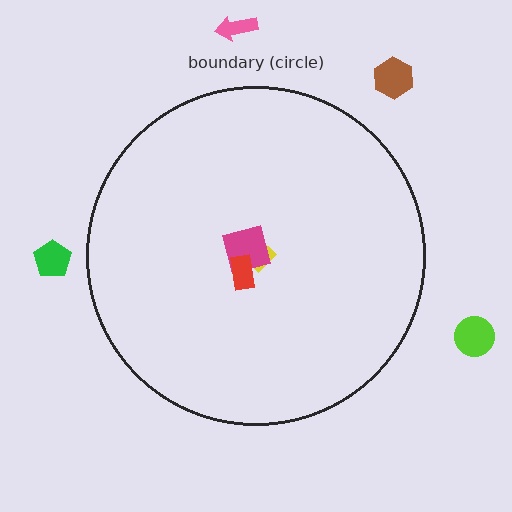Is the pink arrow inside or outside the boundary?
Outside.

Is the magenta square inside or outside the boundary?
Inside.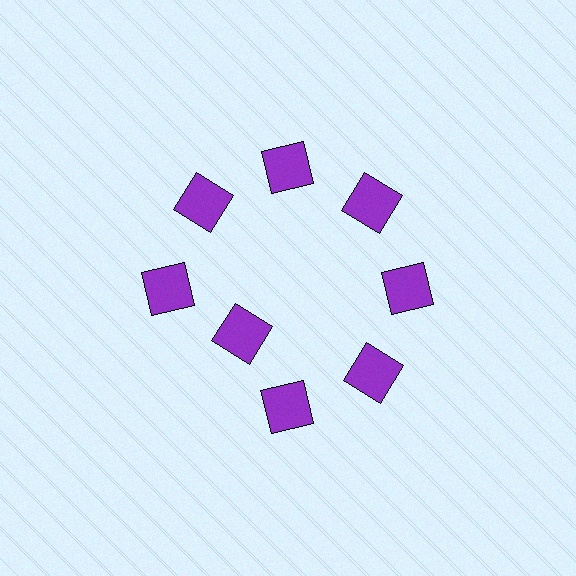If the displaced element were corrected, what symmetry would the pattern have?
It would have 8-fold rotational symmetry — the pattern would map onto itself every 45 degrees.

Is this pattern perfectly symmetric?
No. The 8 purple squares are arranged in a ring, but one element near the 8 o'clock position is pulled inward toward the center, breaking the 8-fold rotational symmetry.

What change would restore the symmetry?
The symmetry would be restored by moving it outward, back onto the ring so that all 8 squares sit at equal angles and equal distance from the center.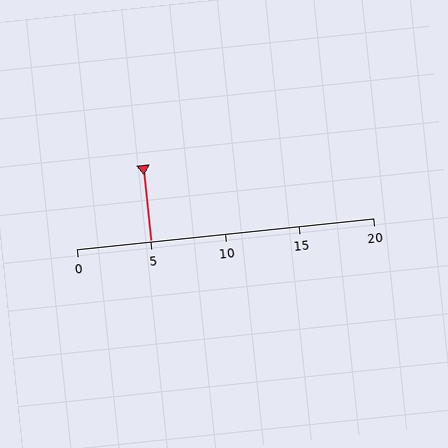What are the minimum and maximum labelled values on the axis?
The axis runs from 0 to 20.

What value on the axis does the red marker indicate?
The marker indicates approximately 5.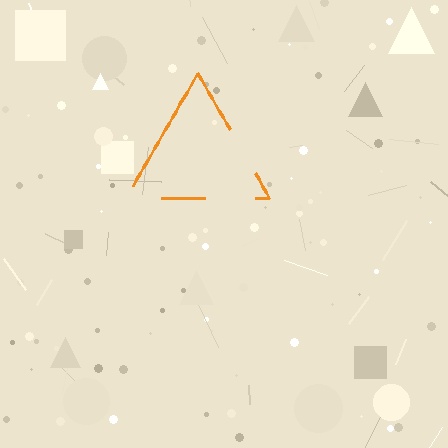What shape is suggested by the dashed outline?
The dashed outline suggests a triangle.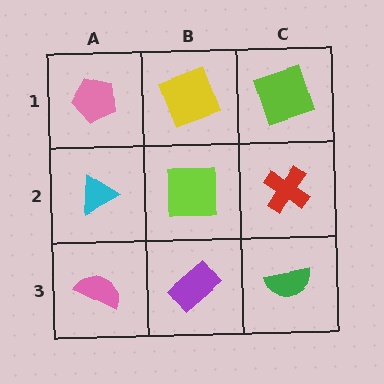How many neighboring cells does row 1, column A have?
2.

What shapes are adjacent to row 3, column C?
A red cross (row 2, column C), a purple rectangle (row 3, column B).